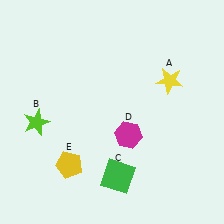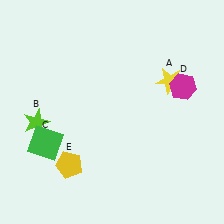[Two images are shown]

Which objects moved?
The objects that moved are: the green square (C), the magenta hexagon (D).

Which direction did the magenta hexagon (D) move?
The magenta hexagon (D) moved right.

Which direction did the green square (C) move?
The green square (C) moved left.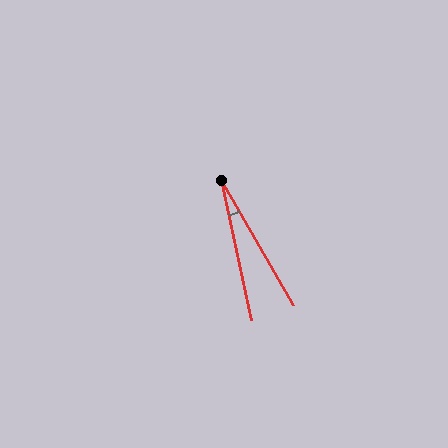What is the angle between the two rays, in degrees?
Approximately 18 degrees.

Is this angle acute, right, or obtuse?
It is acute.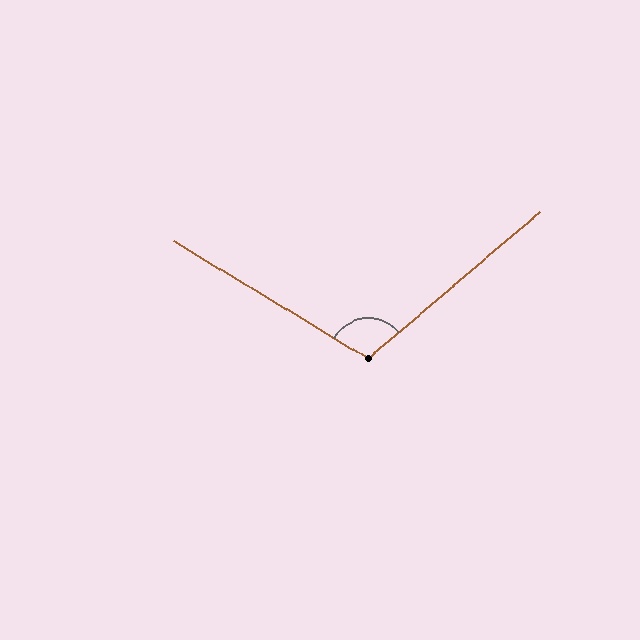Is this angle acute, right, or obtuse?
It is obtuse.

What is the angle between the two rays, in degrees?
Approximately 108 degrees.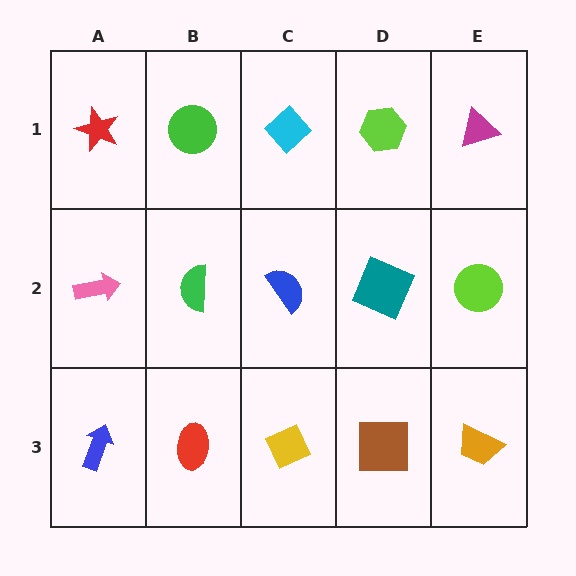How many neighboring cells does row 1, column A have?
2.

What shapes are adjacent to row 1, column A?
A pink arrow (row 2, column A), a green circle (row 1, column B).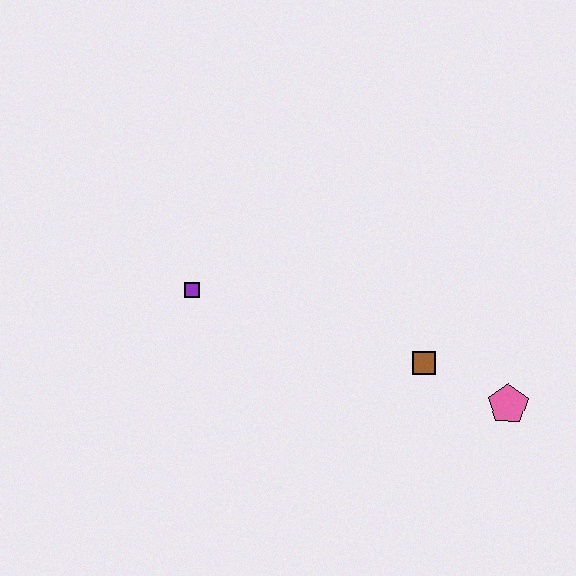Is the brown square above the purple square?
No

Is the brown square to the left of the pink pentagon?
Yes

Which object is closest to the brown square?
The pink pentagon is closest to the brown square.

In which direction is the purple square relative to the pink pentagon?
The purple square is to the left of the pink pentagon.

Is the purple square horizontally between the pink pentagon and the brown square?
No